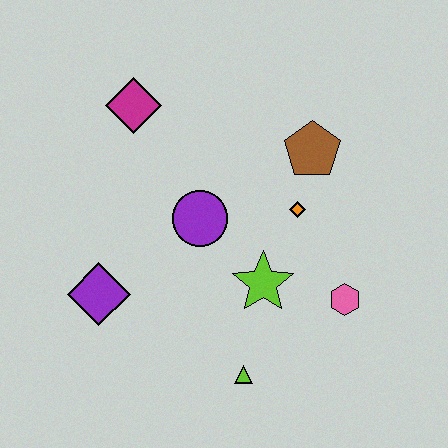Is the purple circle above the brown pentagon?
No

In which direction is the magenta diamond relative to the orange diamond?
The magenta diamond is to the left of the orange diamond.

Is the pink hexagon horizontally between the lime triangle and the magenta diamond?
No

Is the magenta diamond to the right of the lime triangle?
No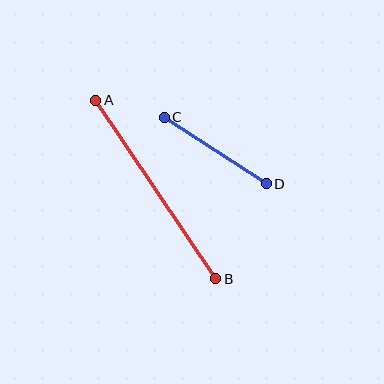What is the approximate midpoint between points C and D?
The midpoint is at approximately (215, 151) pixels.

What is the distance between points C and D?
The distance is approximately 122 pixels.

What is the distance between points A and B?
The distance is approximately 215 pixels.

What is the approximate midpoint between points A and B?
The midpoint is at approximately (156, 190) pixels.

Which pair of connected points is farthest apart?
Points A and B are farthest apart.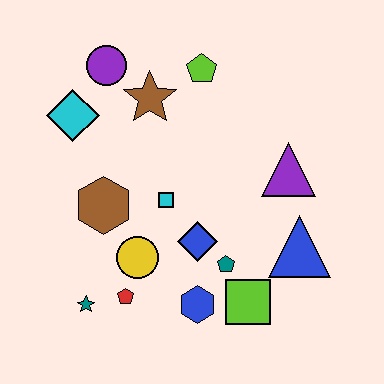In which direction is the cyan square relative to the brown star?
The cyan square is below the brown star.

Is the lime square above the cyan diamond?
No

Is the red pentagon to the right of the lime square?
No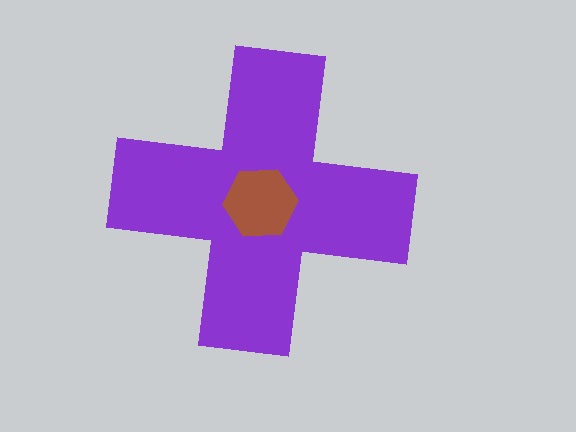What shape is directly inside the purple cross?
The brown hexagon.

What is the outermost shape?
The purple cross.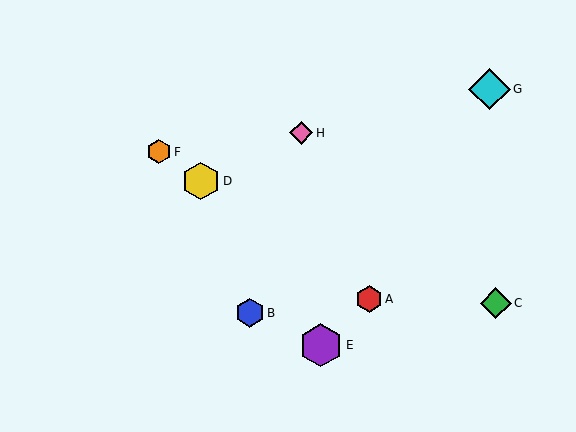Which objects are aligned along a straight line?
Objects A, D, F are aligned along a straight line.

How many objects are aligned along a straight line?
3 objects (A, D, F) are aligned along a straight line.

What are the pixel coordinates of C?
Object C is at (496, 303).